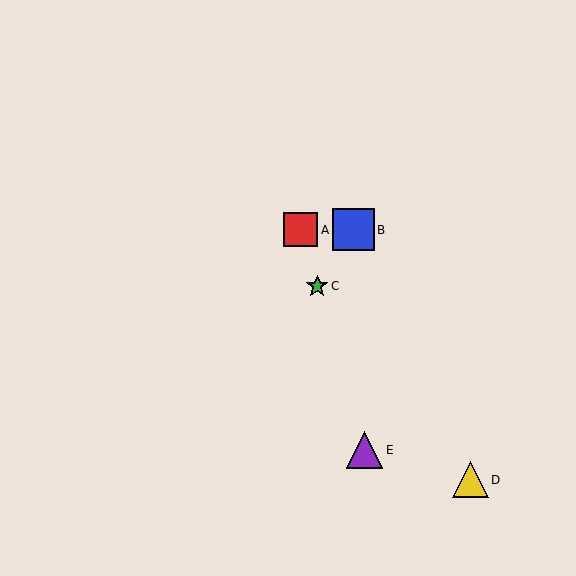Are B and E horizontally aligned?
No, B is at y≈230 and E is at y≈450.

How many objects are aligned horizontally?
2 objects (A, B) are aligned horizontally.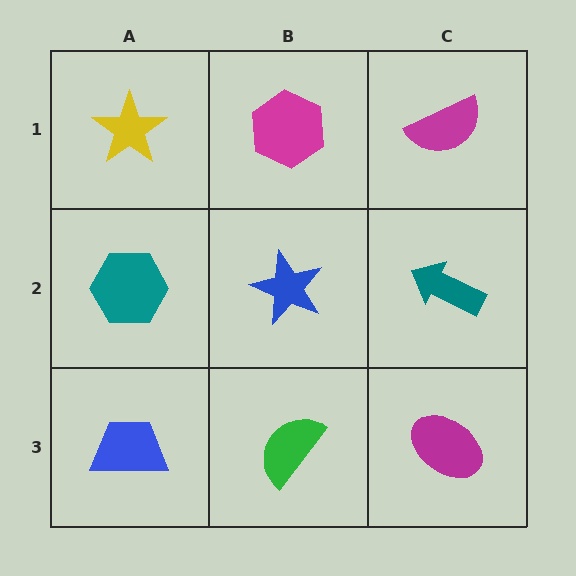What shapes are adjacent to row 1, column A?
A teal hexagon (row 2, column A), a magenta hexagon (row 1, column B).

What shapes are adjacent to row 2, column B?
A magenta hexagon (row 1, column B), a green semicircle (row 3, column B), a teal hexagon (row 2, column A), a teal arrow (row 2, column C).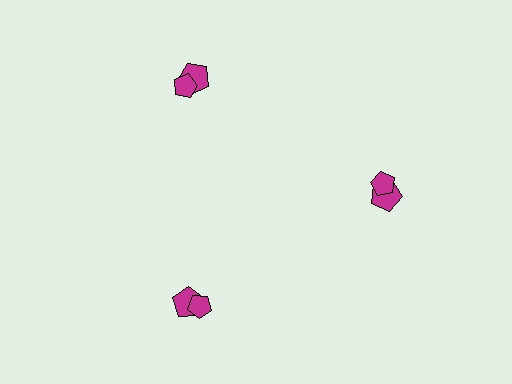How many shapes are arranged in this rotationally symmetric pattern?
There are 6 shapes, arranged in 3 groups of 2.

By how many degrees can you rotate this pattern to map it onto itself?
The pattern maps onto itself every 120 degrees of rotation.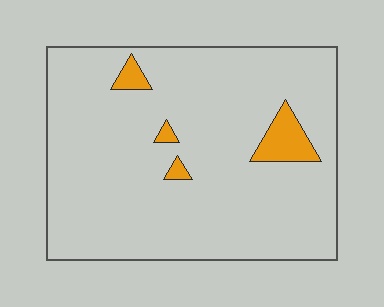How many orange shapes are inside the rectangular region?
4.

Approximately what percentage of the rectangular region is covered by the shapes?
Approximately 5%.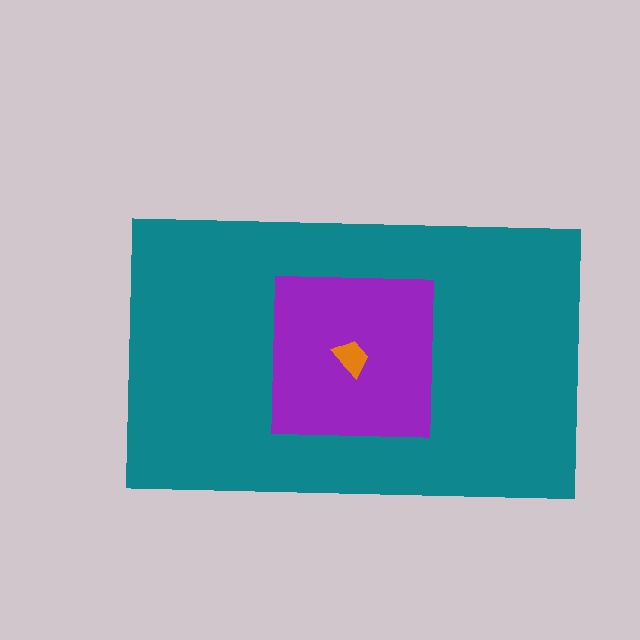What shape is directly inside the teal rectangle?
The purple square.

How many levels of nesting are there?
3.